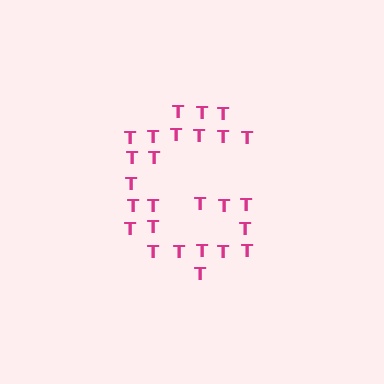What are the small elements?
The small elements are letter T's.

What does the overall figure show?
The overall figure shows the letter G.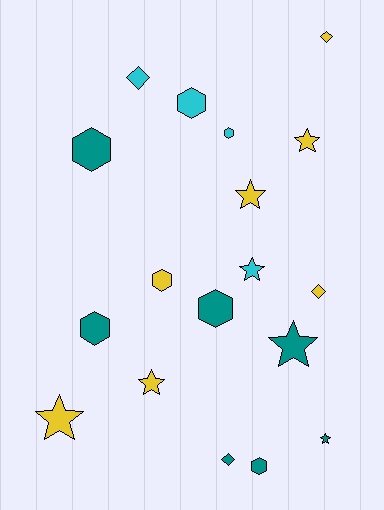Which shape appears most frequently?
Star, with 7 objects.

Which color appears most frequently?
Teal, with 7 objects.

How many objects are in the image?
There are 18 objects.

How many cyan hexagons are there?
There are 2 cyan hexagons.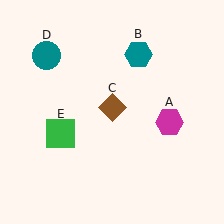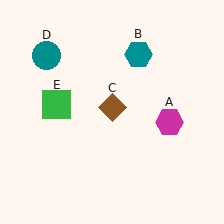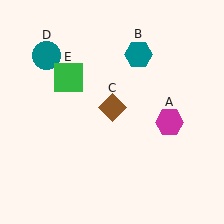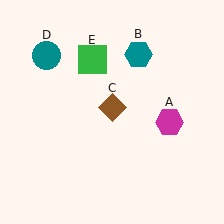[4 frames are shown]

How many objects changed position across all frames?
1 object changed position: green square (object E).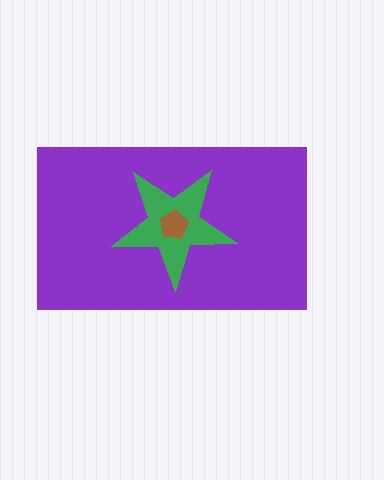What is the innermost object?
The brown pentagon.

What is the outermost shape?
The purple rectangle.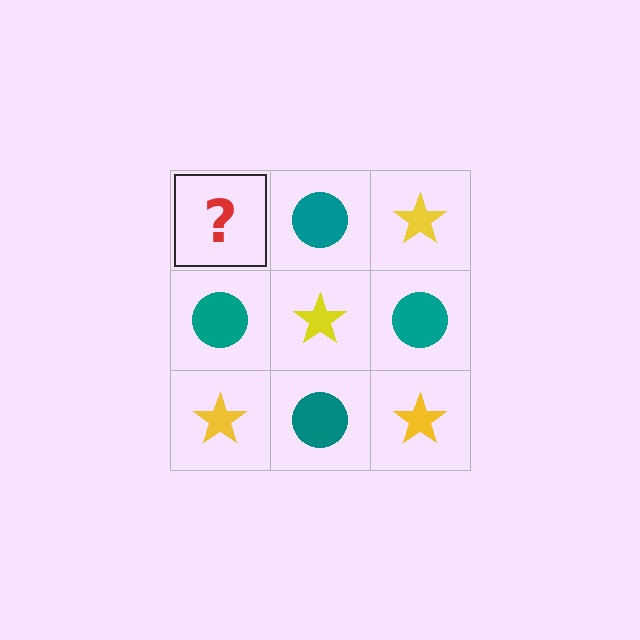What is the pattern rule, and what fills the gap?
The rule is that it alternates yellow star and teal circle in a checkerboard pattern. The gap should be filled with a yellow star.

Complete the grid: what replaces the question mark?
The question mark should be replaced with a yellow star.